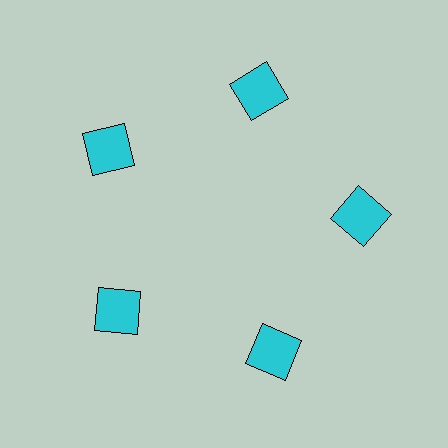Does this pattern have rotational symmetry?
Yes, this pattern has 5-fold rotational symmetry. It looks the same after rotating 72 degrees around the center.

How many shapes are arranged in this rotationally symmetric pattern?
There are 5 shapes, arranged in 5 groups of 1.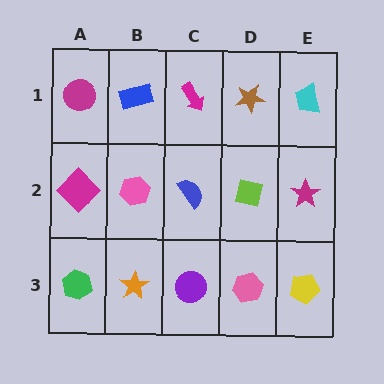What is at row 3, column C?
A purple circle.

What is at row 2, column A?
A magenta diamond.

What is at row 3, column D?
A pink hexagon.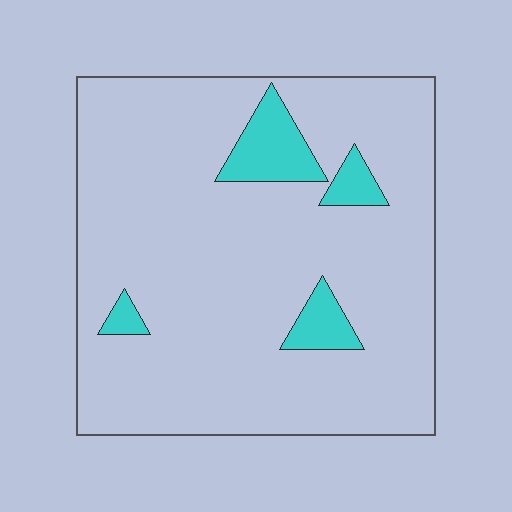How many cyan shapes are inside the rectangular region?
4.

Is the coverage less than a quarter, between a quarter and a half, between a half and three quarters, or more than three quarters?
Less than a quarter.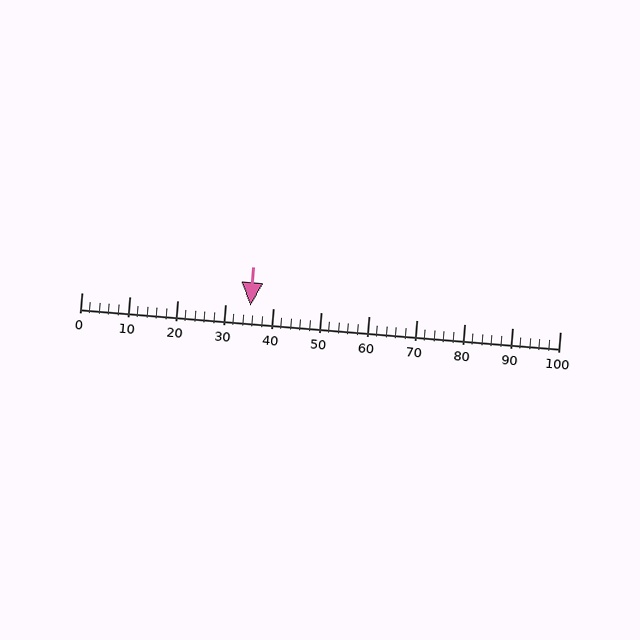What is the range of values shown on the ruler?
The ruler shows values from 0 to 100.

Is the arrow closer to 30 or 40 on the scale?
The arrow is closer to 40.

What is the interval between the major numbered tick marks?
The major tick marks are spaced 10 units apart.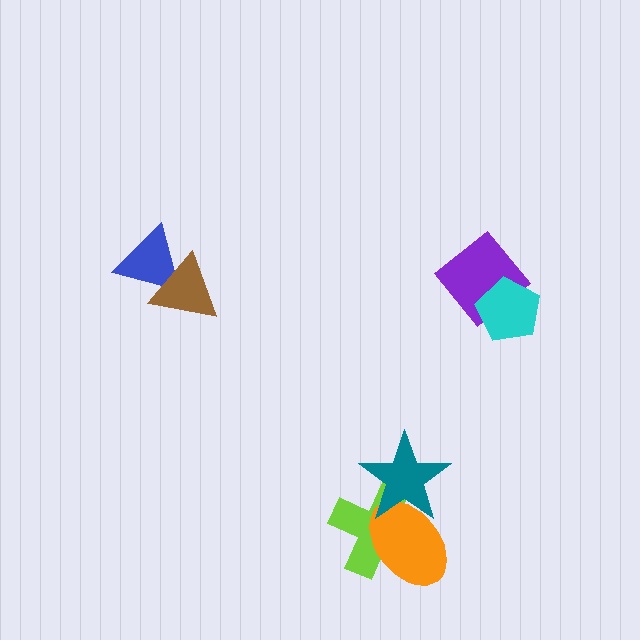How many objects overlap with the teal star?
2 objects overlap with the teal star.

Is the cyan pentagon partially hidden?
No, no other shape covers it.